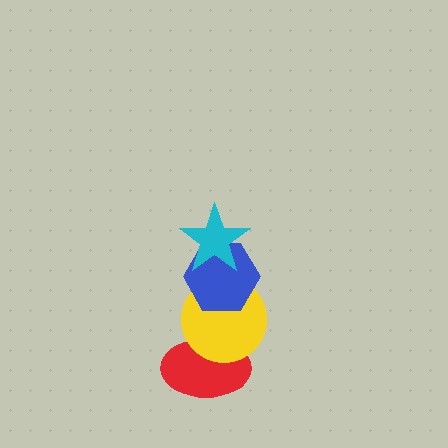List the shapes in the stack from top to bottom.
From top to bottom: the cyan star, the blue hexagon, the yellow circle, the red ellipse.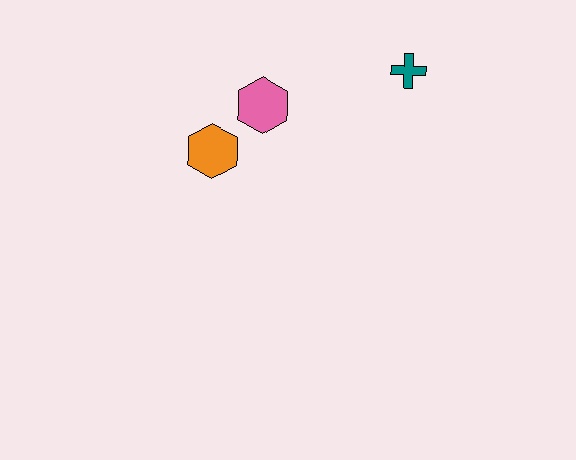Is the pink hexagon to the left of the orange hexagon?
No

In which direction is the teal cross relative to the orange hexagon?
The teal cross is to the right of the orange hexagon.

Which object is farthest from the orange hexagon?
The teal cross is farthest from the orange hexagon.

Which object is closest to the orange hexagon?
The pink hexagon is closest to the orange hexagon.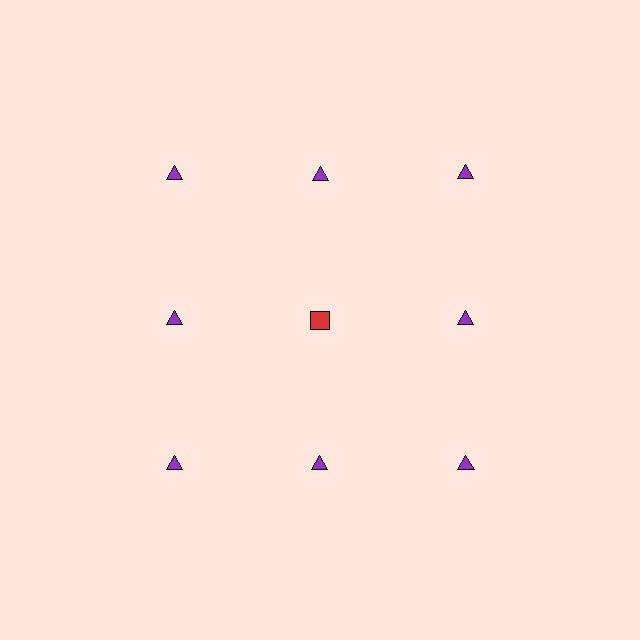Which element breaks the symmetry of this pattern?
The red square in the second row, second from left column breaks the symmetry. All other shapes are purple triangles.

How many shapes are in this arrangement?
There are 9 shapes arranged in a grid pattern.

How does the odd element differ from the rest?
It differs in both color (red instead of purple) and shape (square instead of triangle).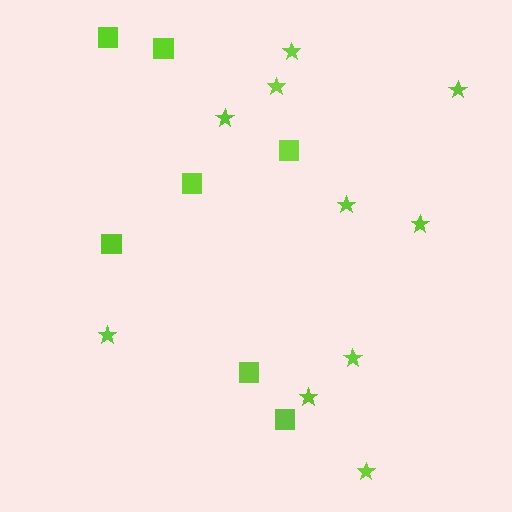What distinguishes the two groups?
There are 2 groups: one group of squares (7) and one group of stars (10).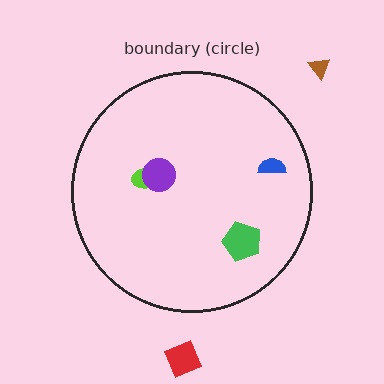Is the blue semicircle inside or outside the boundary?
Inside.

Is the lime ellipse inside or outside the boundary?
Inside.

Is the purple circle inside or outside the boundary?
Inside.